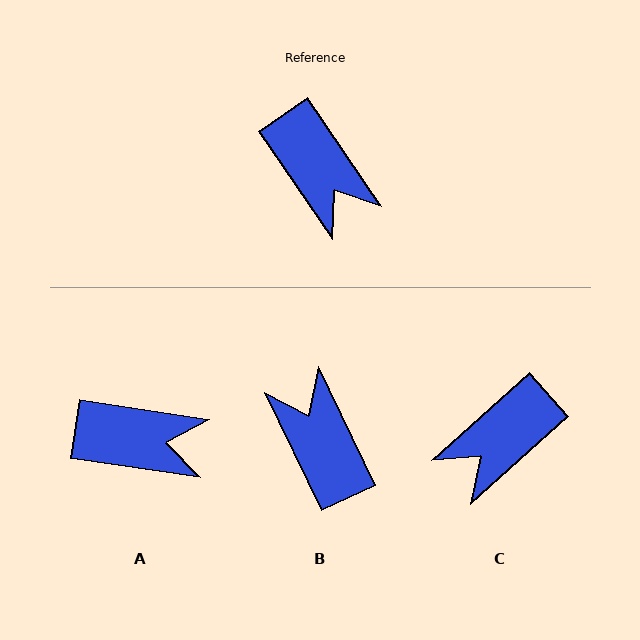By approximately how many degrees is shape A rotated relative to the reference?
Approximately 47 degrees counter-clockwise.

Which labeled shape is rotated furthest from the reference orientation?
B, about 171 degrees away.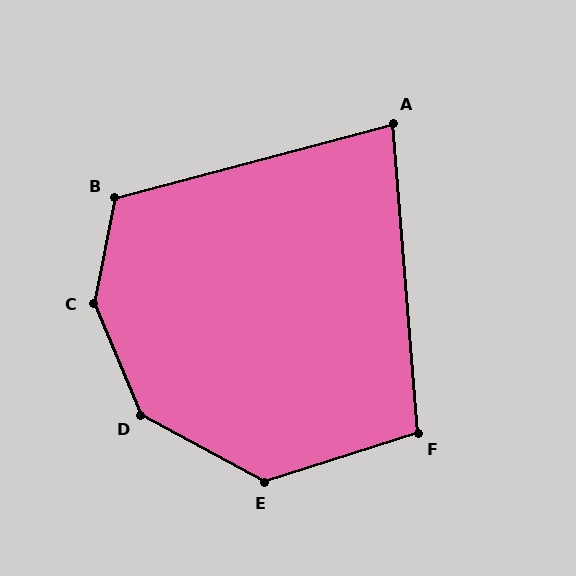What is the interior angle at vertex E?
Approximately 134 degrees (obtuse).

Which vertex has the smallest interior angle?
A, at approximately 80 degrees.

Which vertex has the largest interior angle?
C, at approximately 146 degrees.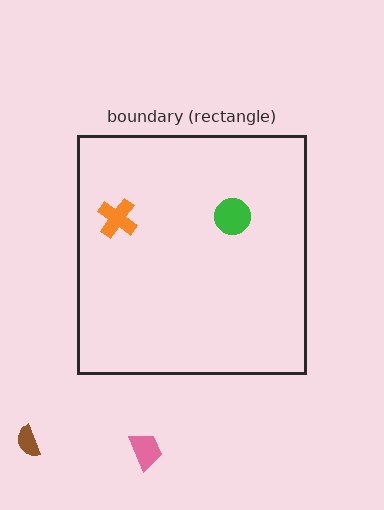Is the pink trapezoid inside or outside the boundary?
Outside.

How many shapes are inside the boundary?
2 inside, 2 outside.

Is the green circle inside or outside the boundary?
Inside.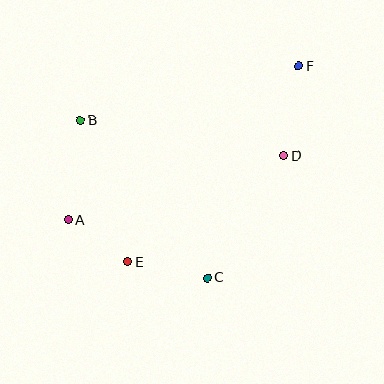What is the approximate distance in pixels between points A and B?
The distance between A and B is approximately 100 pixels.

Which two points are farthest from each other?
Points A and F are farthest from each other.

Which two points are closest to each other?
Points A and E are closest to each other.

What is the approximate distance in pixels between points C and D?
The distance between C and D is approximately 144 pixels.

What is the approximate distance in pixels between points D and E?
The distance between D and E is approximately 188 pixels.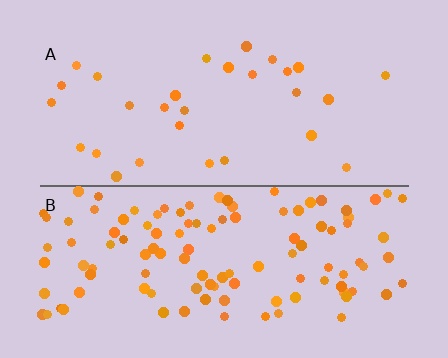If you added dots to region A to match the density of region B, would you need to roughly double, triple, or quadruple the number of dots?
Approximately quadruple.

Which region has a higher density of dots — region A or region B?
B (the bottom).